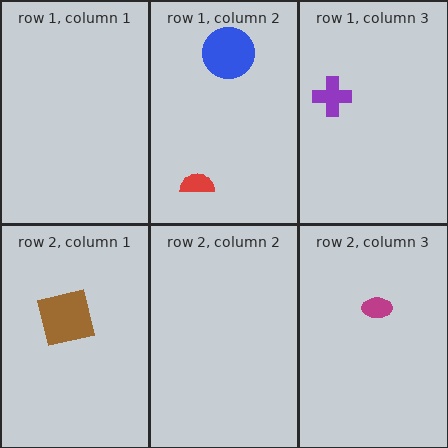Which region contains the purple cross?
The row 1, column 3 region.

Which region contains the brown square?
The row 2, column 1 region.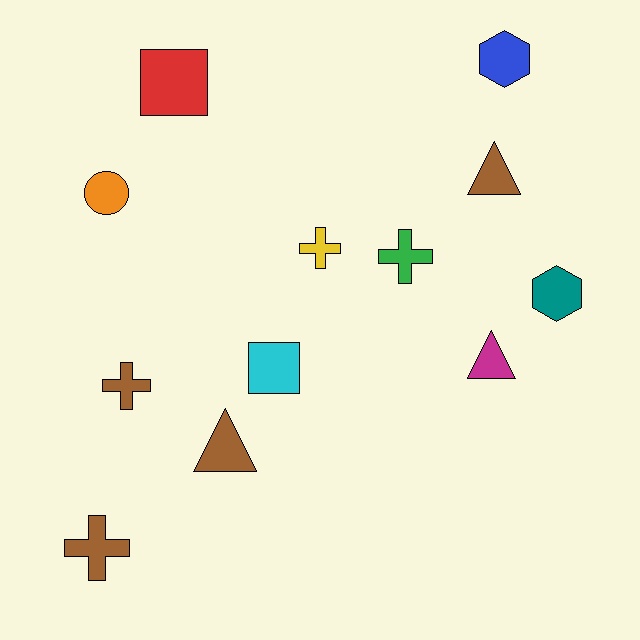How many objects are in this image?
There are 12 objects.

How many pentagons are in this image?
There are no pentagons.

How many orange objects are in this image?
There is 1 orange object.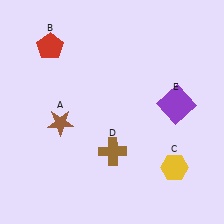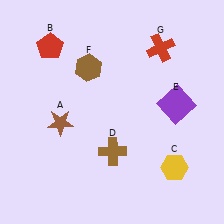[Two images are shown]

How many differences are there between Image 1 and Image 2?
There are 2 differences between the two images.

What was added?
A brown hexagon (F), a red cross (G) were added in Image 2.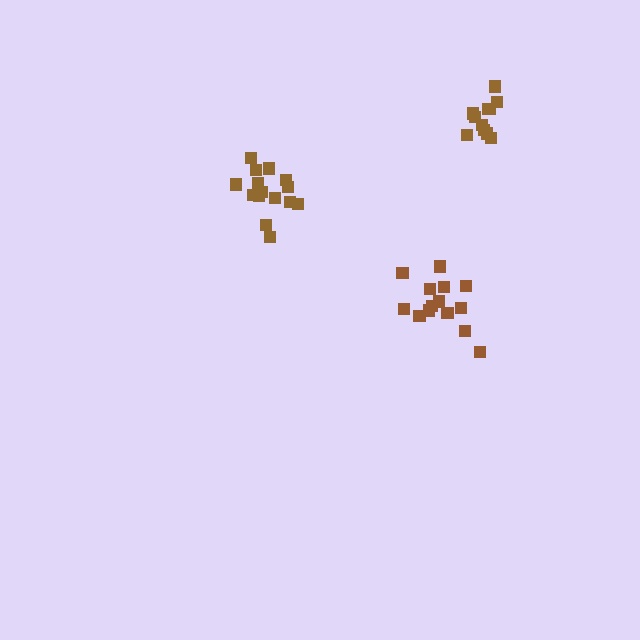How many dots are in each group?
Group 1: 14 dots, Group 2: 11 dots, Group 3: 15 dots (40 total).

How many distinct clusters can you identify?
There are 3 distinct clusters.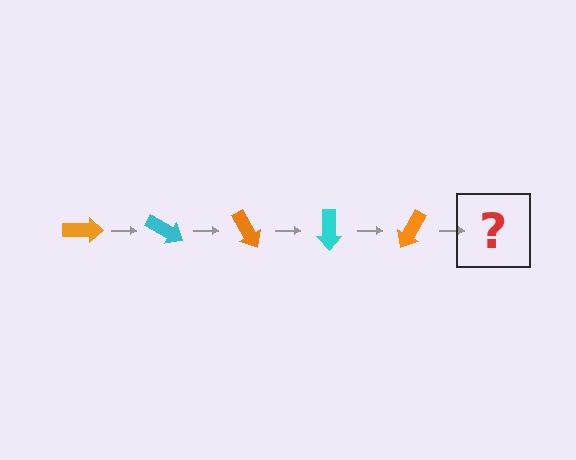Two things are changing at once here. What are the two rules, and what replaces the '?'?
The two rules are that it rotates 30 degrees each step and the color cycles through orange and cyan. The '?' should be a cyan arrow, rotated 150 degrees from the start.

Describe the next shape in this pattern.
It should be a cyan arrow, rotated 150 degrees from the start.